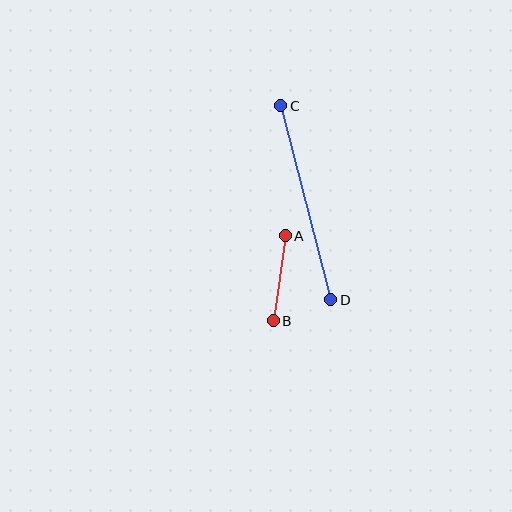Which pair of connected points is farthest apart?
Points C and D are farthest apart.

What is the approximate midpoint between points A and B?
The midpoint is at approximately (279, 278) pixels.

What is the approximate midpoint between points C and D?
The midpoint is at approximately (306, 203) pixels.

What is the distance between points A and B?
The distance is approximately 86 pixels.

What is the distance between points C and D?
The distance is approximately 200 pixels.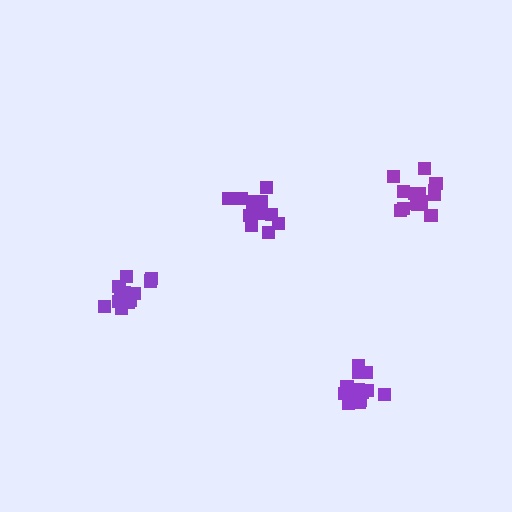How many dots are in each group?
Group 1: 15 dots, Group 2: 15 dots, Group 3: 14 dots, Group 4: 16 dots (60 total).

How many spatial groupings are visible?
There are 4 spatial groupings.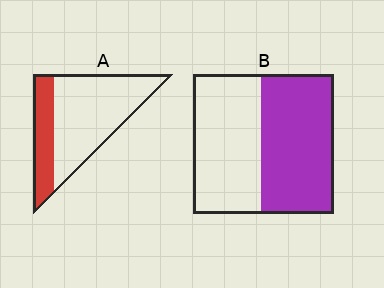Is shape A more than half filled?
No.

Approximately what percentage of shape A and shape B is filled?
A is approximately 30% and B is approximately 50%.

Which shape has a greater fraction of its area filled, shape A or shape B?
Shape B.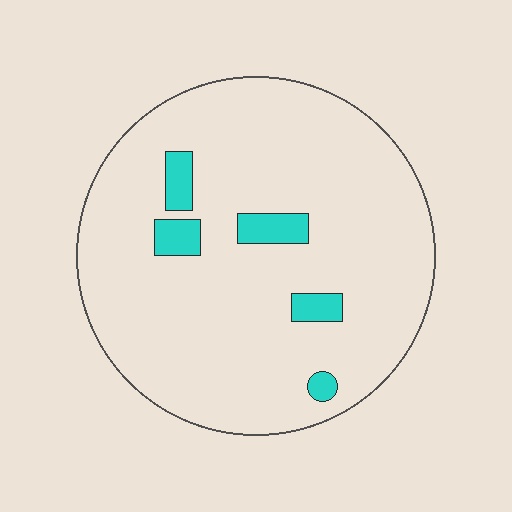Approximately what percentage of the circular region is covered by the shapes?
Approximately 10%.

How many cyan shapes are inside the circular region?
5.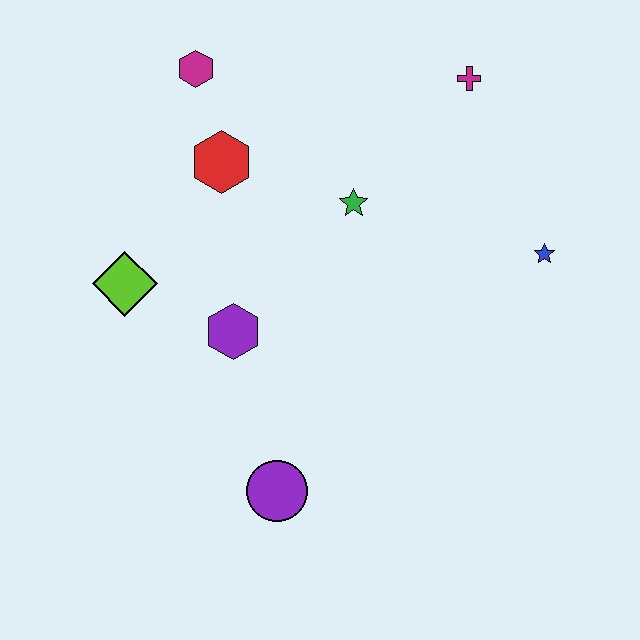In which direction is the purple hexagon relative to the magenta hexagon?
The purple hexagon is below the magenta hexagon.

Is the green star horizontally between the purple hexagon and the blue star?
Yes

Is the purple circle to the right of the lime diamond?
Yes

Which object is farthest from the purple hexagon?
The magenta cross is farthest from the purple hexagon.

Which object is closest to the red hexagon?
The magenta hexagon is closest to the red hexagon.